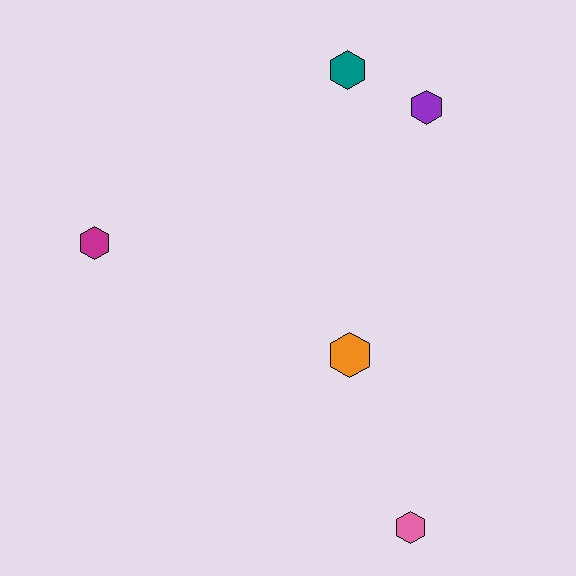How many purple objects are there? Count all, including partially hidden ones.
There is 1 purple object.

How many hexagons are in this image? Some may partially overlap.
There are 5 hexagons.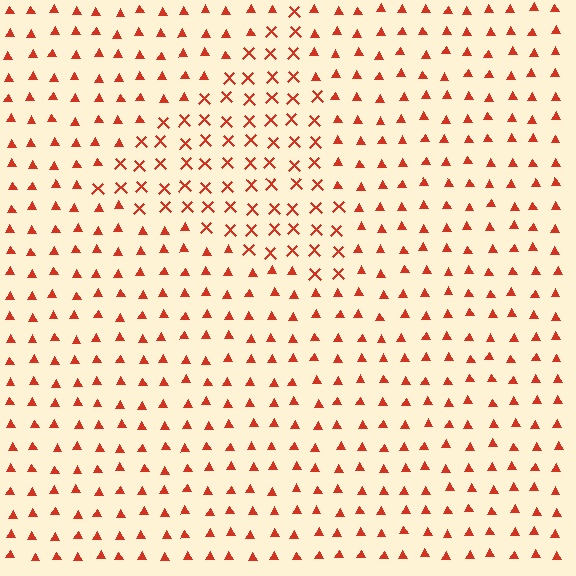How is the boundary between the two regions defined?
The boundary is defined by a change in element shape: X marks inside vs. triangles outside. All elements share the same color and spacing.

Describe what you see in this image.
The image is filled with small red elements arranged in a uniform grid. A triangle-shaped region contains X marks, while the surrounding area contains triangles. The boundary is defined purely by the change in element shape.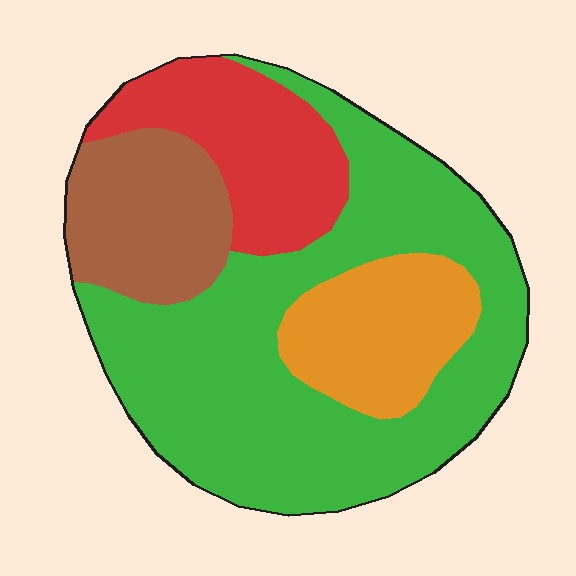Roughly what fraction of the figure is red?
Red takes up about one sixth (1/6) of the figure.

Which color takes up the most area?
Green, at roughly 55%.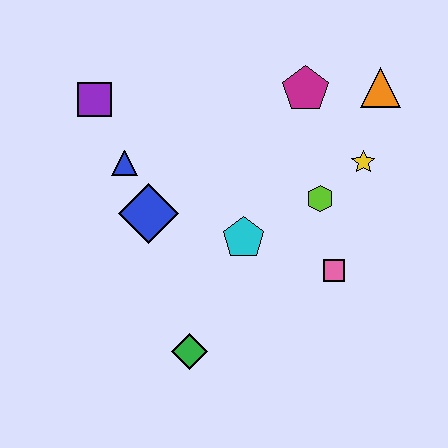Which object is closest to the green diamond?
The cyan pentagon is closest to the green diamond.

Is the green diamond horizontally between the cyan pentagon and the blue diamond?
Yes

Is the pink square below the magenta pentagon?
Yes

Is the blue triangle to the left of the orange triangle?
Yes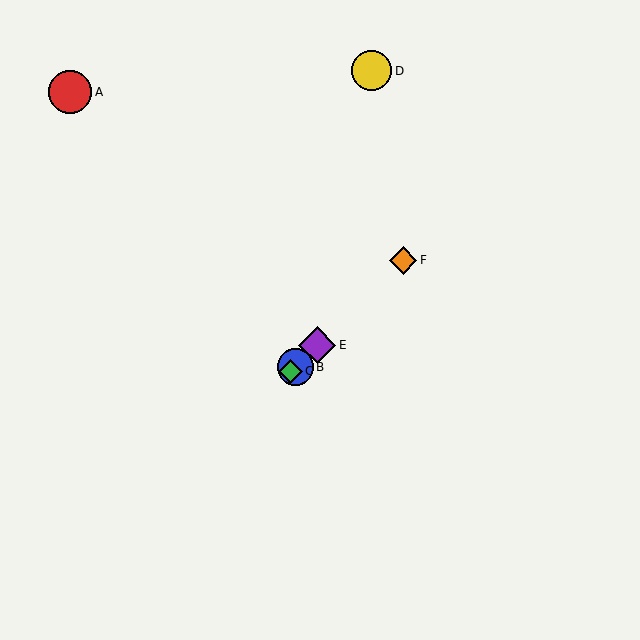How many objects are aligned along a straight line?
4 objects (B, C, E, F) are aligned along a straight line.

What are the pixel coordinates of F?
Object F is at (403, 260).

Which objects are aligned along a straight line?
Objects B, C, E, F are aligned along a straight line.